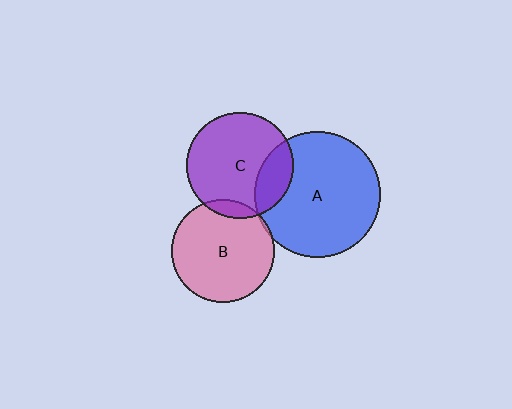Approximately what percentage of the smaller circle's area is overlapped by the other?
Approximately 20%.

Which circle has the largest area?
Circle A (blue).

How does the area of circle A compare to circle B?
Approximately 1.5 times.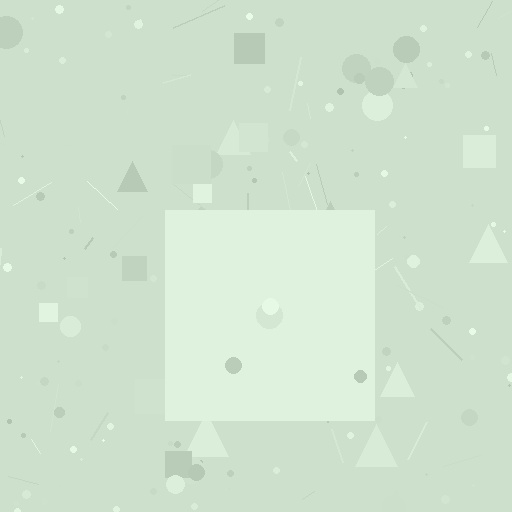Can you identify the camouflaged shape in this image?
The camouflaged shape is a square.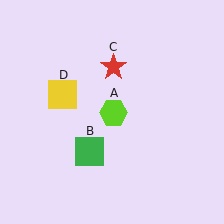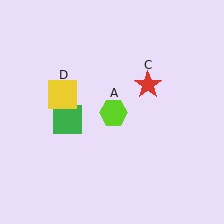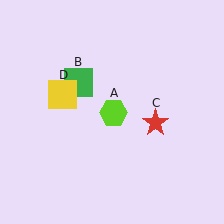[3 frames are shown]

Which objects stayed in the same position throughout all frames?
Lime hexagon (object A) and yellow square (object D) remained stationary.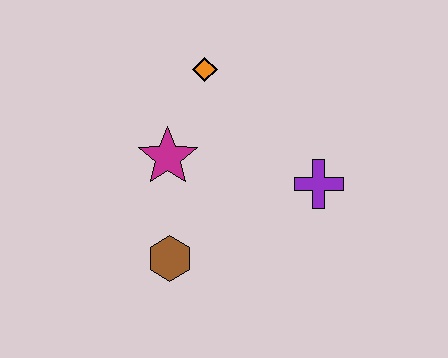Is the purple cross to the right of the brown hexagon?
Yes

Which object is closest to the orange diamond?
The magenta star is closest to the orange diamond.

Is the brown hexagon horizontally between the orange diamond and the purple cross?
No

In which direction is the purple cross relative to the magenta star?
The purple cross is to the right of the magenta star.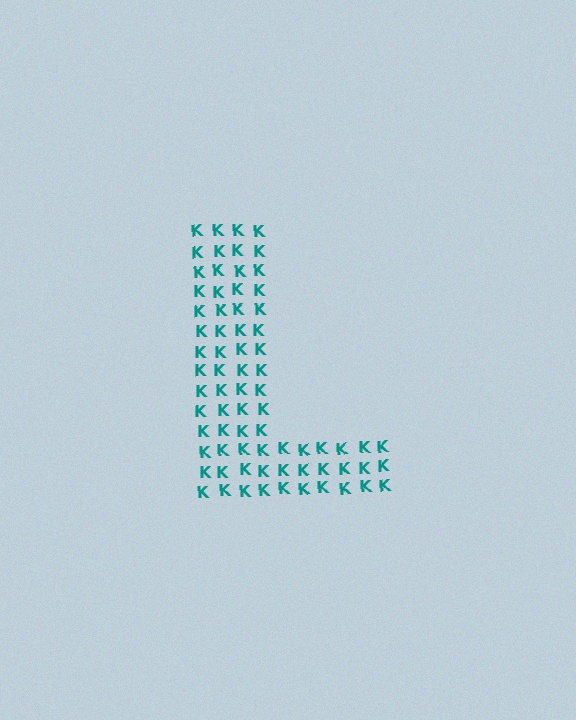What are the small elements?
The small elements are letter K's.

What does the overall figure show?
The overall figure shows the letter L.